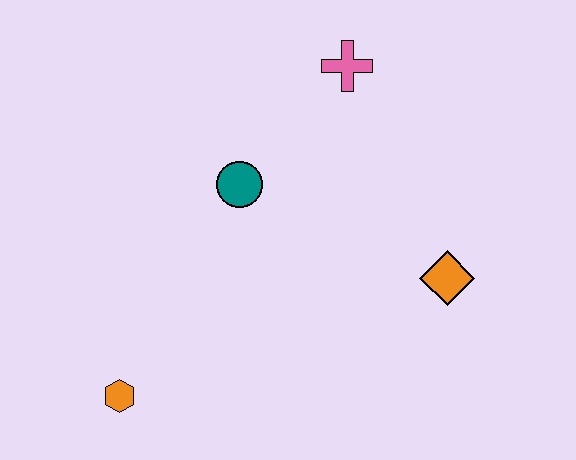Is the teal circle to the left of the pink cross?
Yes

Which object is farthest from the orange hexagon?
The pink cross is farthest from the orange hexagon.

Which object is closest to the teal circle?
The pink cross is closest to the teal circle.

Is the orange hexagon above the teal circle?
No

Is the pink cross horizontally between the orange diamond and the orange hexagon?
Yes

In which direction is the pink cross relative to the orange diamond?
The pink cross is above the orange diamond.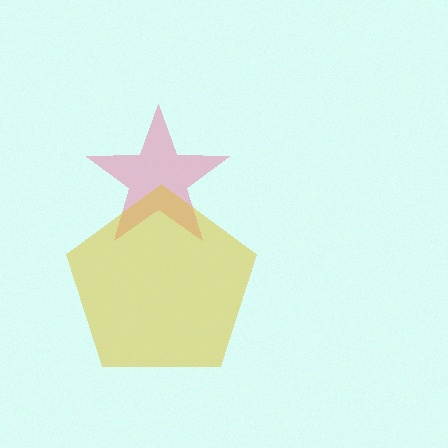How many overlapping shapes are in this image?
There are 2 overlapping shapes in the image.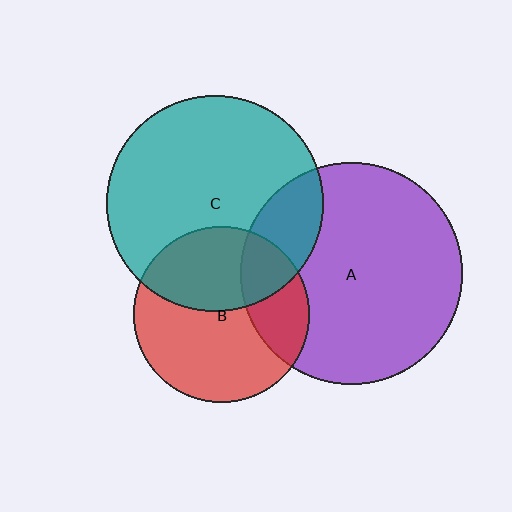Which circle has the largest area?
Circle A (purple).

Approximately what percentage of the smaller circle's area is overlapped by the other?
Approximately 20%.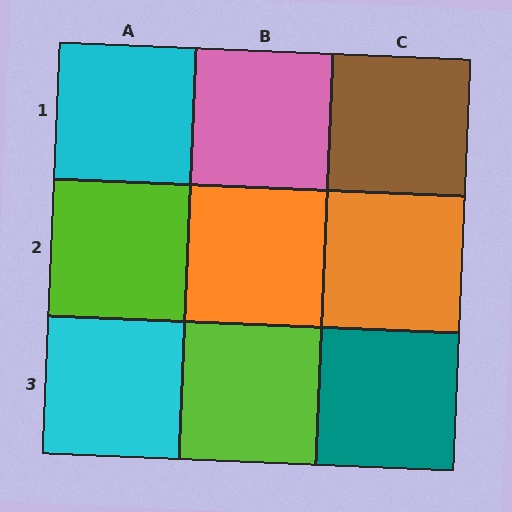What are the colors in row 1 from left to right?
Cyan, pink, brown.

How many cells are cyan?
2 cells are cyan.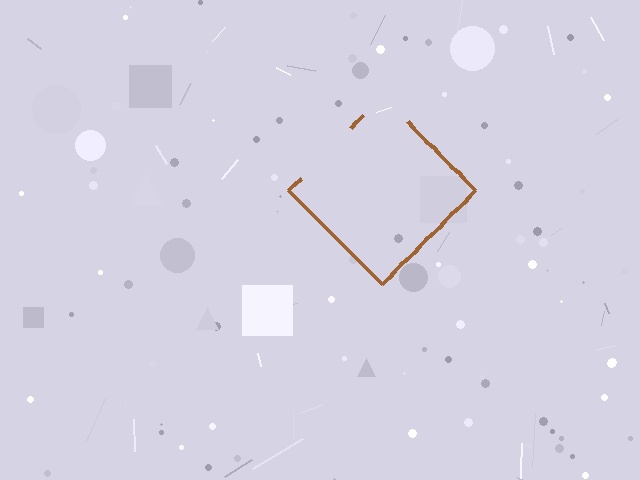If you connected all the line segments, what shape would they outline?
They would outline a diamond.